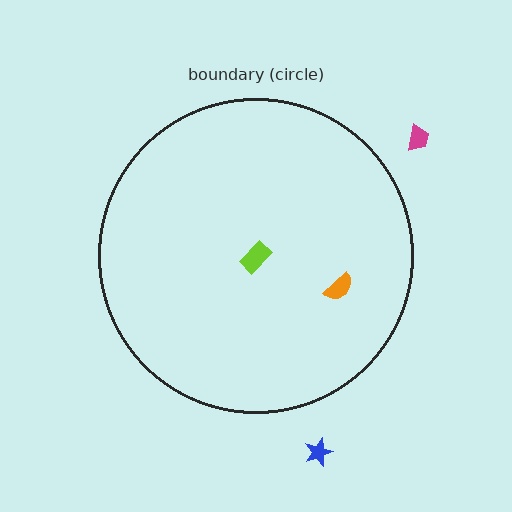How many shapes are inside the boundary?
2 inside, 2 outside.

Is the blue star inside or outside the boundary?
Outside.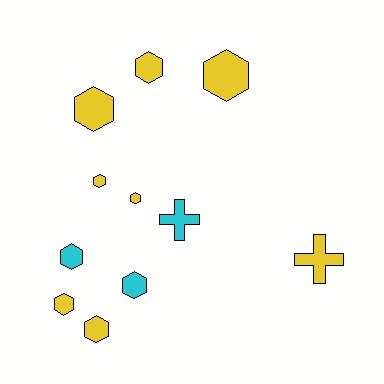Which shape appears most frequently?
Hexagon, with 9 objects.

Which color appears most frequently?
Yellow, with 8 objects.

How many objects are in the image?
There are 11 objects.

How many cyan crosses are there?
There is 1 cyan cross.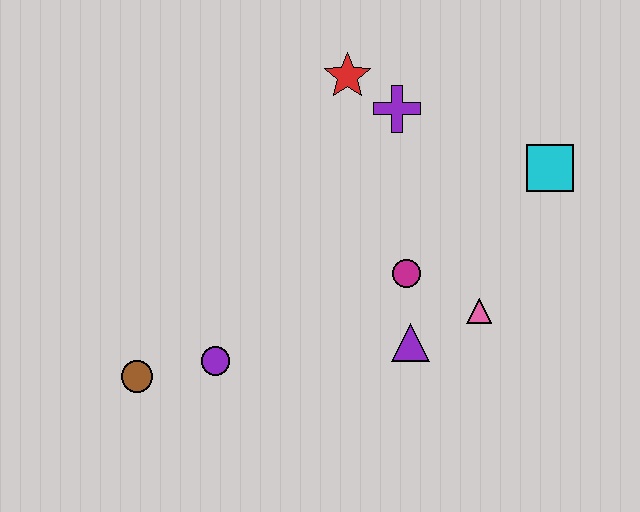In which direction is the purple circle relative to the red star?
The purple circle is below the red star.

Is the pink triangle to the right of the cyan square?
No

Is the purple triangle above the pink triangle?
No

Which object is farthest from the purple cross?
The brown circle is farthest from the purple cross.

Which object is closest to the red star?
The purple cross is closest to the red star.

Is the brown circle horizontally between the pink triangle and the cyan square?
No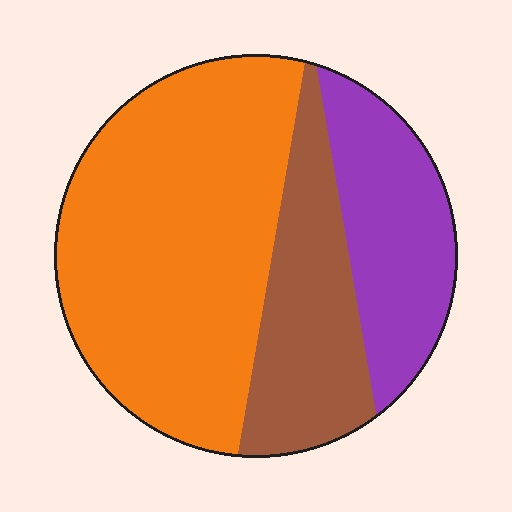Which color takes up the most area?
Orange, at roughly 55%.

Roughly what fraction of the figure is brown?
Brown takes up about one quarter (1/4) of the figure.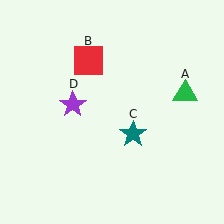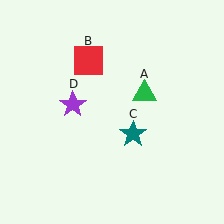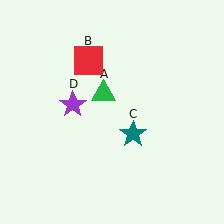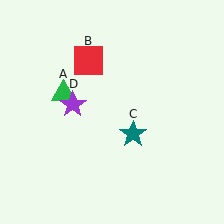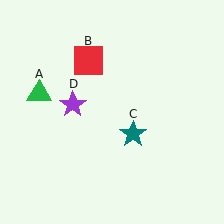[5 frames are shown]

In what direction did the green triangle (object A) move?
The green triangle (object A) moved left.